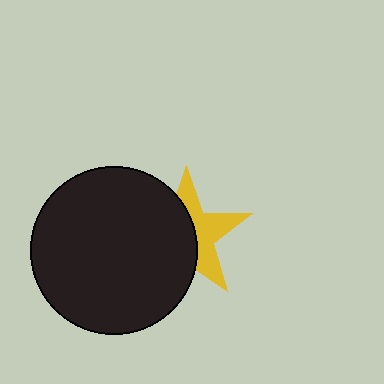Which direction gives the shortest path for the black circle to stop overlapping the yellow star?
Moving left gives the shortest separation.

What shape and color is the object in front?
The object in front is a black circle.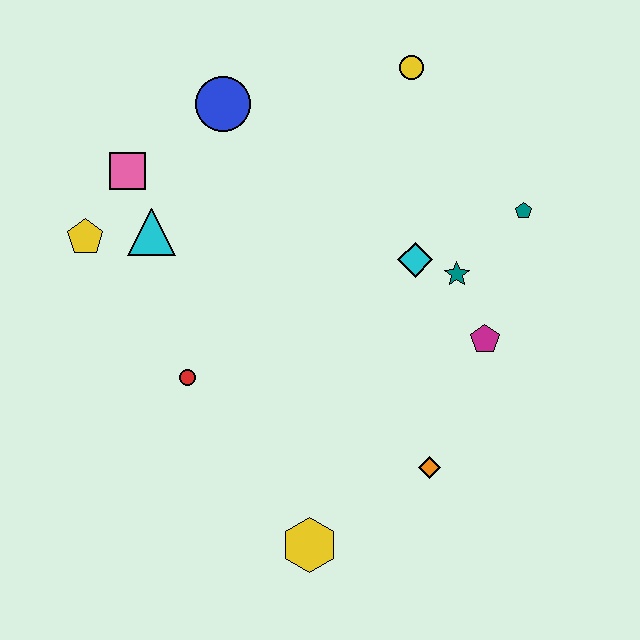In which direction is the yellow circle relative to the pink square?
The yellow circle is to the right of the pink square.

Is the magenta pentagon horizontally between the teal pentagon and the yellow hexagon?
Yes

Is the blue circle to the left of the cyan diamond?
Yes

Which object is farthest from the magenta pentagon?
The yellow pentagon is farthest from the magenta pentagon.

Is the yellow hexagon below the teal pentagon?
Yes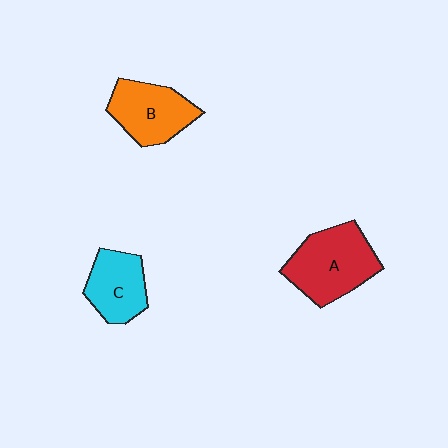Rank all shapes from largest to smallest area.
From largest to smallest: A (red), B (orange), C (cyan).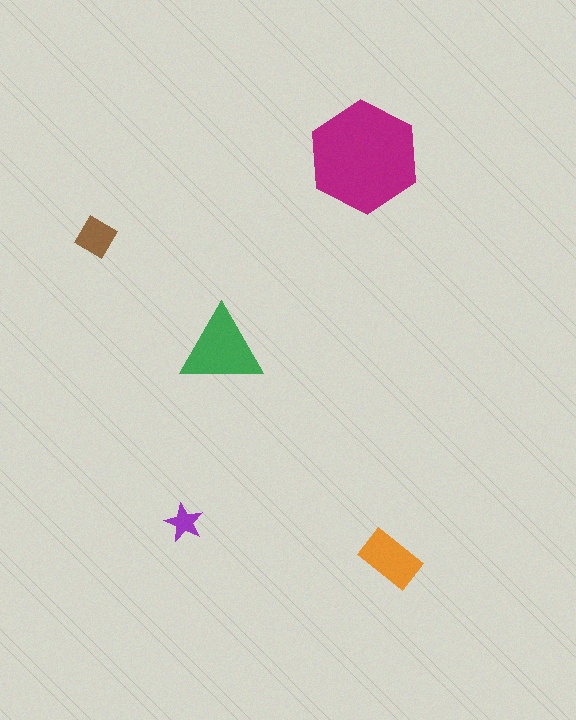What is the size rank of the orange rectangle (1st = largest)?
3rd.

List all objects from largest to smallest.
The magenta hexagon, the green triangle, the orange rectangle, the brown diamond, the purple star.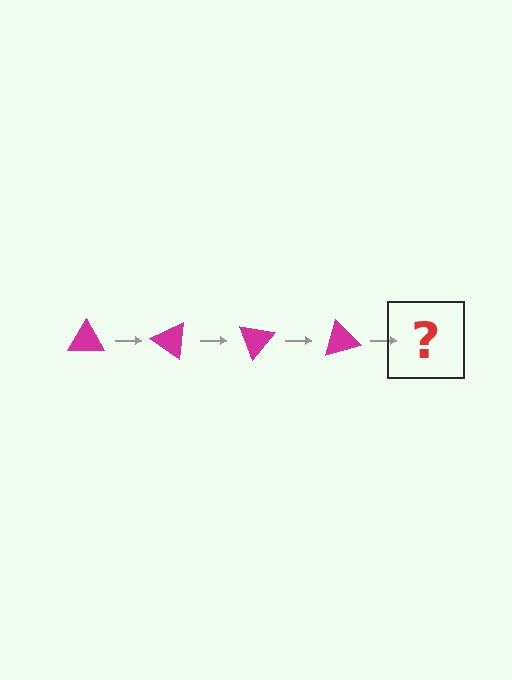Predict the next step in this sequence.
The next step is a magenta triangle rotated 140 degrees.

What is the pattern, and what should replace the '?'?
The pattern is that the triangle rotates 35 degrees each step. The '?' should be a magenta triangle rotated 140 degrees.